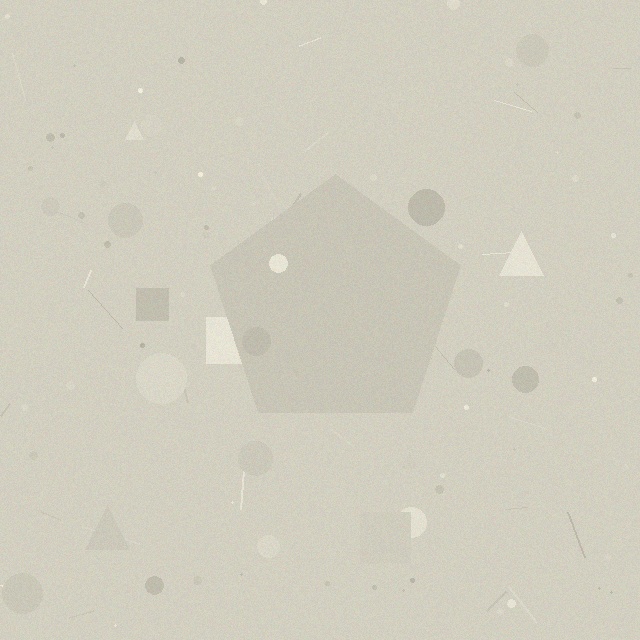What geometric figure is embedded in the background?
A pentagon is embedded in the background.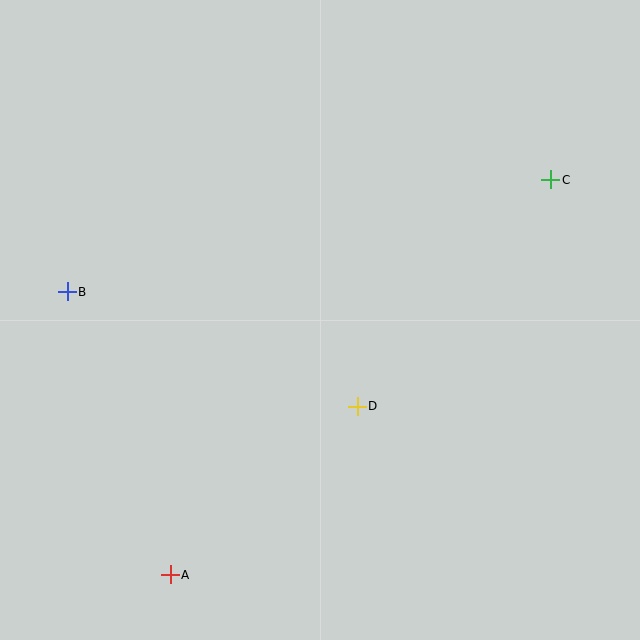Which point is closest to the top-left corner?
Point B is closest to the top-left corner.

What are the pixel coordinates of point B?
Point B is at (67, 292).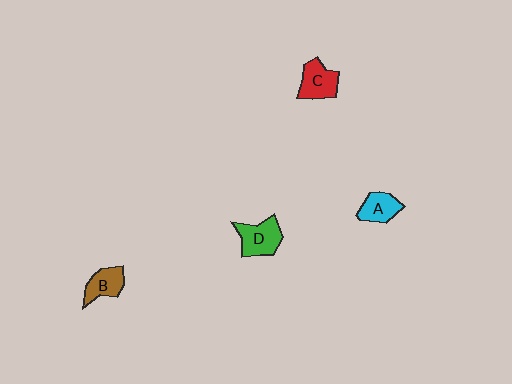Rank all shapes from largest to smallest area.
From largest to smallest: D (green), C (red), B (brown), A (cyan).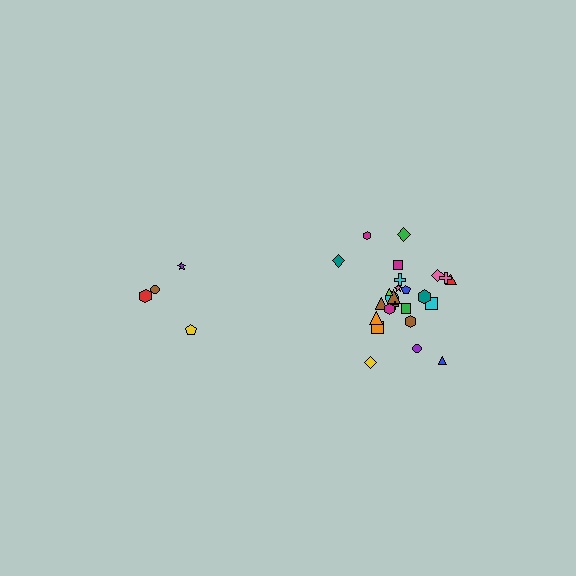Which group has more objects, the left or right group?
The right group.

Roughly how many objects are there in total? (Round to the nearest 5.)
Roughly 30 objects in total.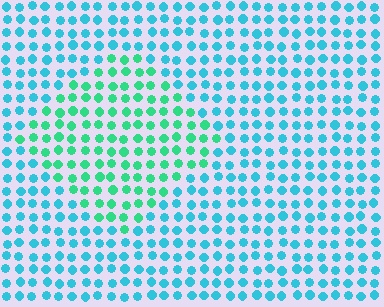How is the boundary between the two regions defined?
The boundary is defined purely by a slight shift in hue (about 38 degrees). Spacing, size, and orientation are identical on both sides.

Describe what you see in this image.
The image is filled with small cyan elements in a uniform arrangement. A diamond-shaped region is visible where the elements are tinted to a slightly different hue, forming a subtle color boundary.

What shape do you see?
I see a diamond.